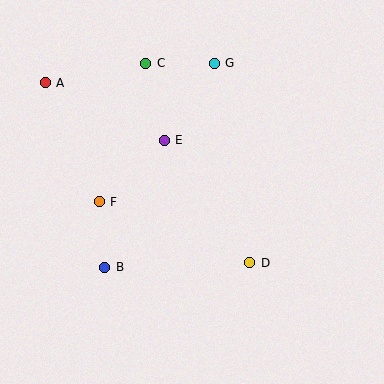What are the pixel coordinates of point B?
Point B is at (105, 267).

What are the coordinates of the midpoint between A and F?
The midpoint between A and F is at (72, 142).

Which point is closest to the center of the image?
Point E at (164, 140) is closest to the center.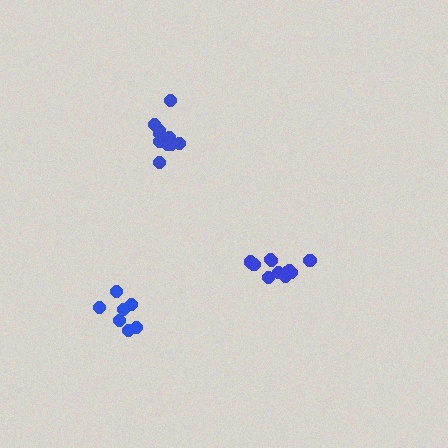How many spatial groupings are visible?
There are 3 spatial groupings.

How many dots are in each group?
Group 1: 10 dots, Group 2: 12 dots, Group 3: 7 dots (29 total).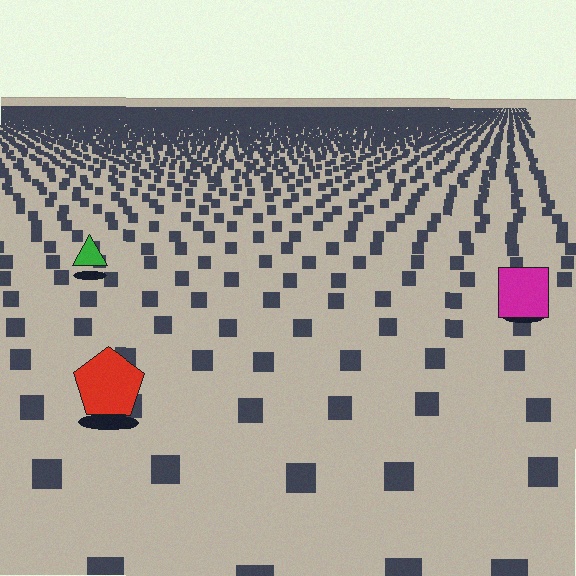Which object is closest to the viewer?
The red pentagon is closest. The texture marks near it are larger and more spread out.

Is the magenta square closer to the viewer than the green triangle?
Yes. The magenta square is closer — you can tell from the texture gradient: the ground texture is coarser near it.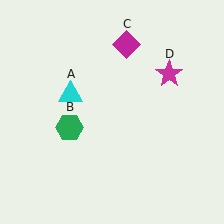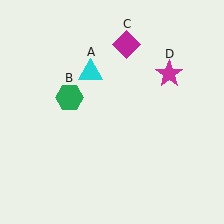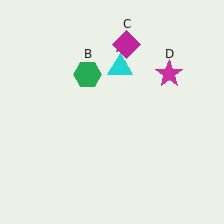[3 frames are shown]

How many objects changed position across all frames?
2 objects changed position: cyan triangle (object A), green hexagon (object B).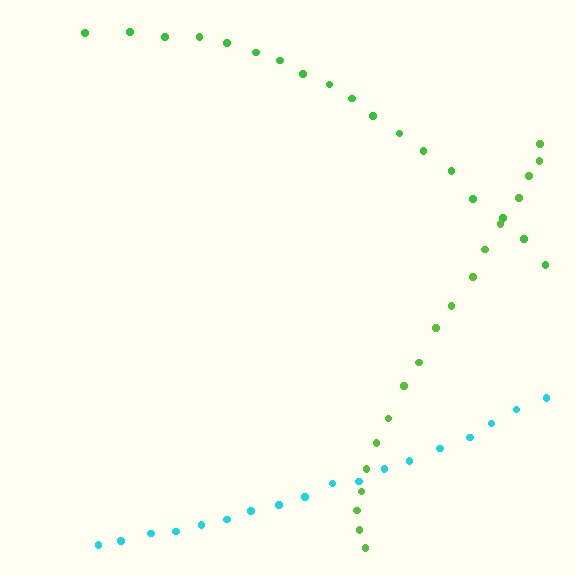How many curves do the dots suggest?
There are 3 distinct paths.